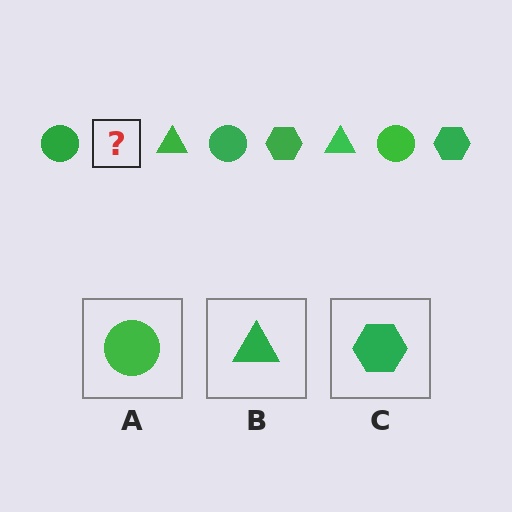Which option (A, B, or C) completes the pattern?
C.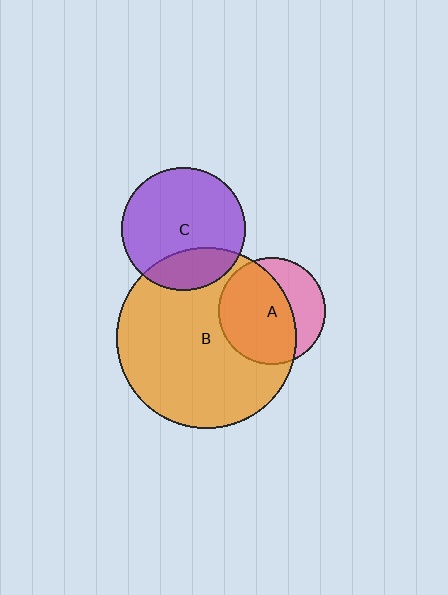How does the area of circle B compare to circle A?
Approximately 2.9 times.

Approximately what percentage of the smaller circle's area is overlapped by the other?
Approximately 25%.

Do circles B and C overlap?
Yes.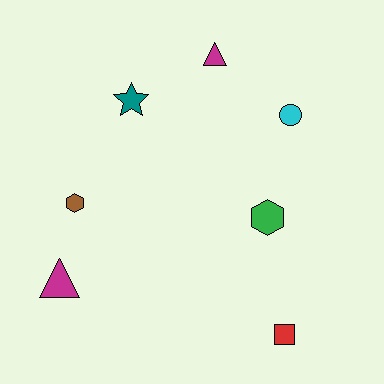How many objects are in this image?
There are 7 objects.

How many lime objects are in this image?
There are no lime objects.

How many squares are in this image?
There is 1 square.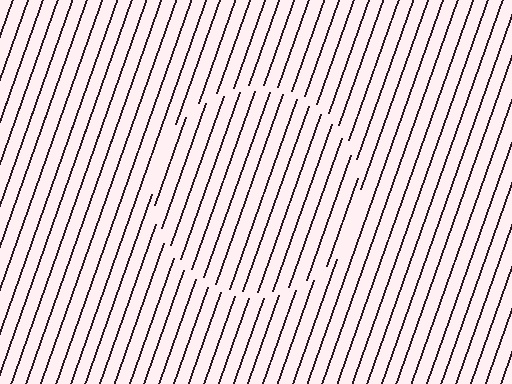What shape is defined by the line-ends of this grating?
An illusory circle. The interior of the shape contains the same grating, shifted by half a period — the contour is defined by the phase discontinuity where line-ends from the inner and outer gratings abut.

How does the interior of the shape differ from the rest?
The interior of the shape contains the same grating, shifted by half a period — the contour is defined by the phase discontinuity where line-ends from the inner and outer gratings abut.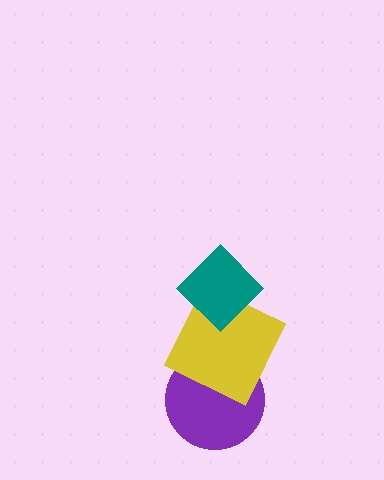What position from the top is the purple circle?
The purple circle is 3rd from the top.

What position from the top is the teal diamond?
The teal diamond is 1st from the top.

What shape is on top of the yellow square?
The teal diamond is on top of the yellow square.